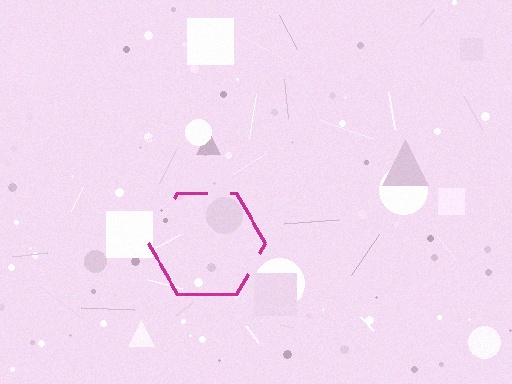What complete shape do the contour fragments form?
The contour fragments form a hexagon.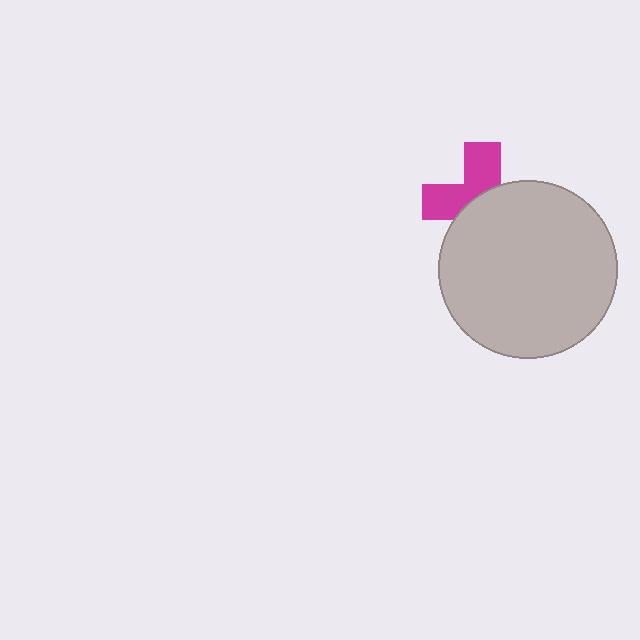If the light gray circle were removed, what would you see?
You would see the complete magenta cross.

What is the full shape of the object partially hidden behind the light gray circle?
The partially hidden object is a magenta cross.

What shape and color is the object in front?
The object in front is a light gray circle.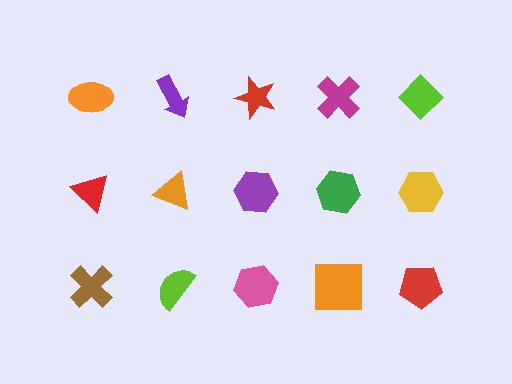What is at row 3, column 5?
A red pentagon.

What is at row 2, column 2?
An orange triangle.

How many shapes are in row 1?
5 shapes.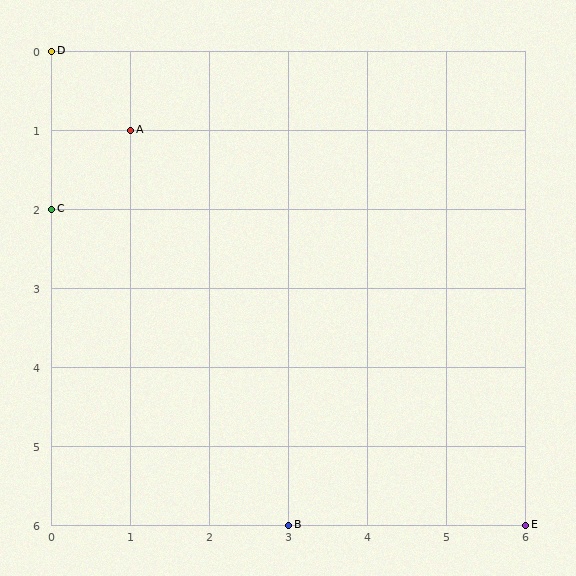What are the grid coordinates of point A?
Point A is at grid coordinates (1, 1).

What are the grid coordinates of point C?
Point C is at grid coordinates (0, 2).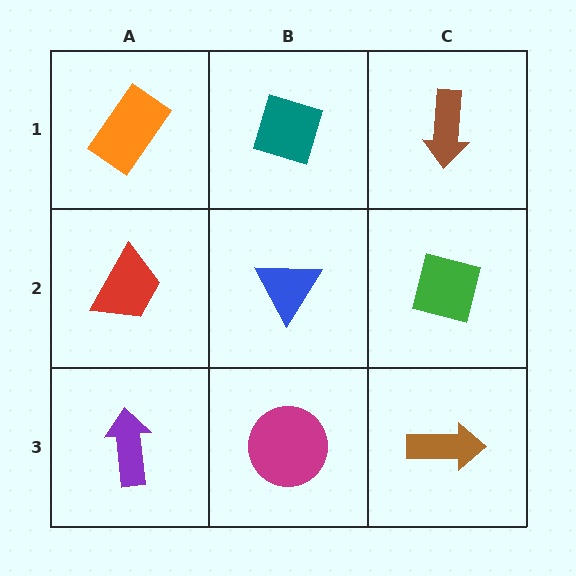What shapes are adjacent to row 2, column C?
A brown arrow (row 1, column C), a brown arrow (row 3, column C), a blue triangle (row 2, column B).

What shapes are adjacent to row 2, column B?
A teal diamond (row 1, column B), a magenta circle (row 3, column B), a red trapezoid (row 2, column A), a green square (row 2, column C).